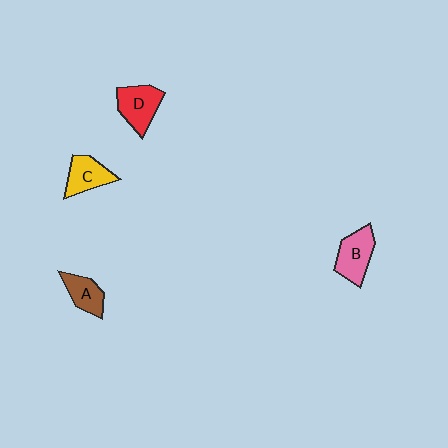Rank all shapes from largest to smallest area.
From largest to smallest: B (pink), D (red), C (yellow), A (brown).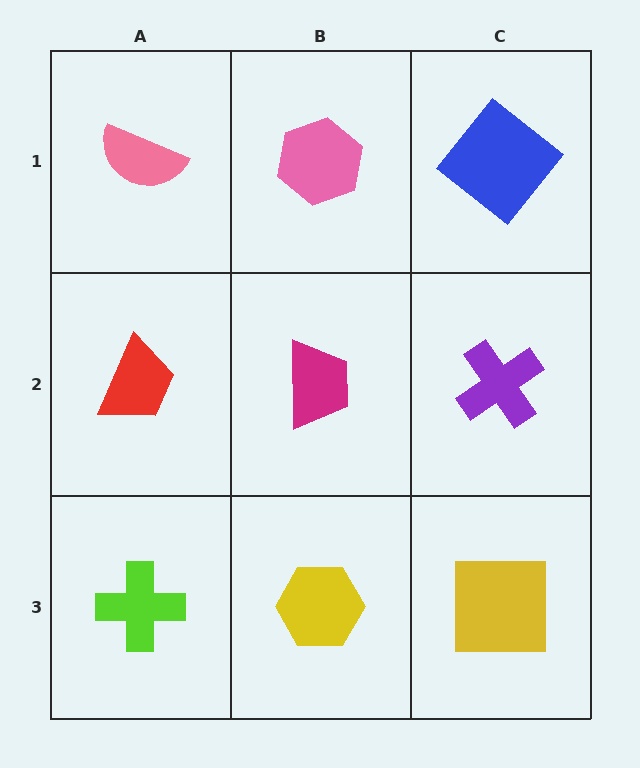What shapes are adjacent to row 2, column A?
A pink semicircle (row 1, column A), a lime cross (row 3, column A), a magenta trapezoid (row 2, column B).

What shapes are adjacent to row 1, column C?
A purple cross (row 2, column C), a pink hexagon (row 1, column B).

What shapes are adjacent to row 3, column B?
A magenta trapezoid (row 2, column B), a lime cross (row 3, column A), a yellow square (row 3, column C).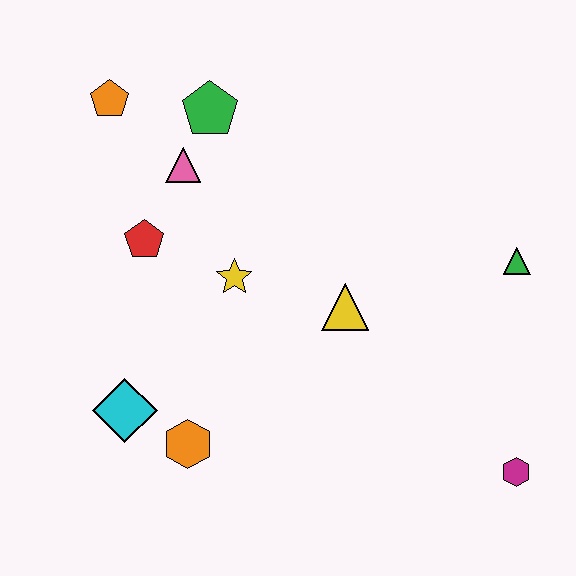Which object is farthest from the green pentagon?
The magenta hexagon is farthest from the green pentagon.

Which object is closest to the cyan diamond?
The orange hexagon is closest to the cyan diamond.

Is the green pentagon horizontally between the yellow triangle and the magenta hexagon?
No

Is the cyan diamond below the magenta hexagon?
No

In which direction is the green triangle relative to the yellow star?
The green triangle is to the right of the yellow star.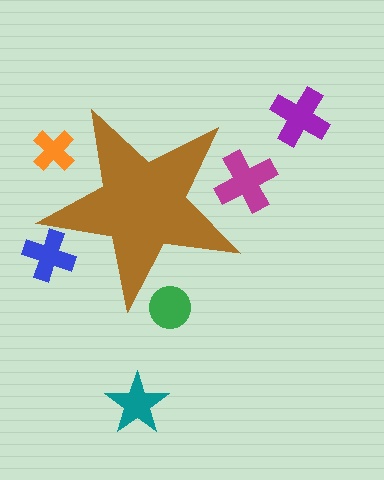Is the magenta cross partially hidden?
Yes, the magenta cross is partially hidden behind the brown star.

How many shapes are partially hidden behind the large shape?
4 shapes are partially hidden.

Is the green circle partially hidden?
Yes, the green circle is partially hidden behind the brown star.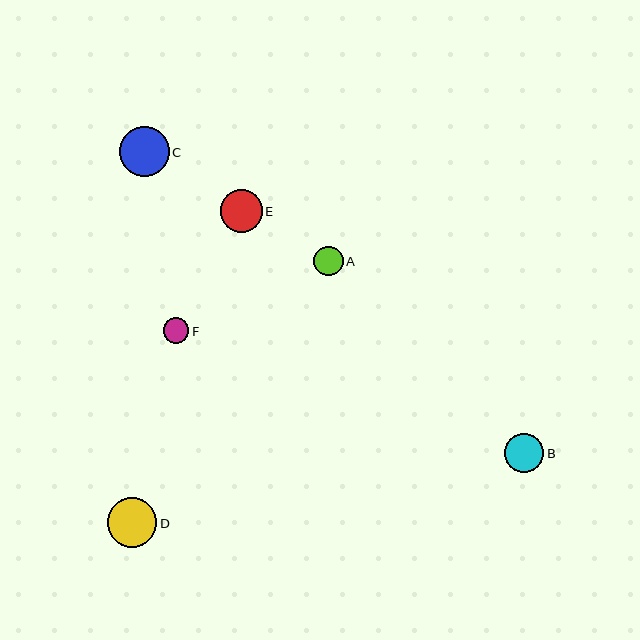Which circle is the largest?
Circle C is the largest with a size of approximately 50 pixels.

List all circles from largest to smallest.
From largest to smallest: C, D, E, B, A, F.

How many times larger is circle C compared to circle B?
Circle C is approximately 1.3 times the size of circle B.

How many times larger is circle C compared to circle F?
Circle C is approximately 1.9 times the size of circle F.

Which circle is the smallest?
Circle F is the smallest with a size of approximately 26 pixels.